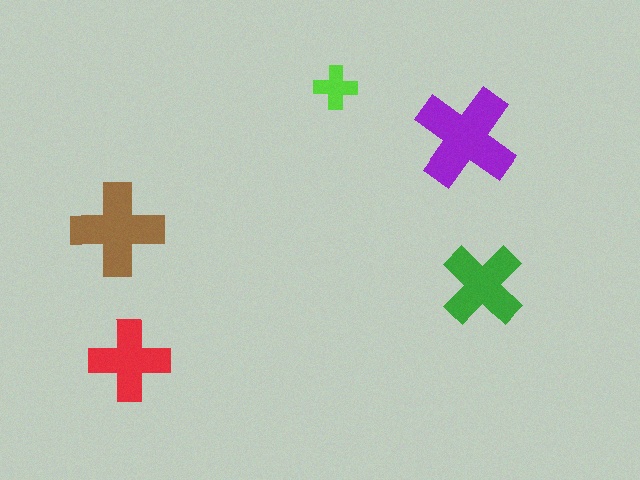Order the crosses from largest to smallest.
the purple one, the brown one, the green one, the red one, the lime one.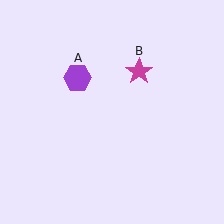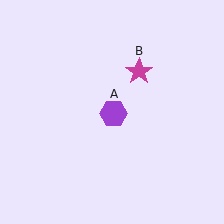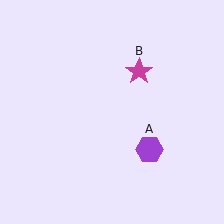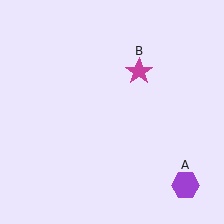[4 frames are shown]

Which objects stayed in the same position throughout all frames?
Magenta star (object B) remained stationary.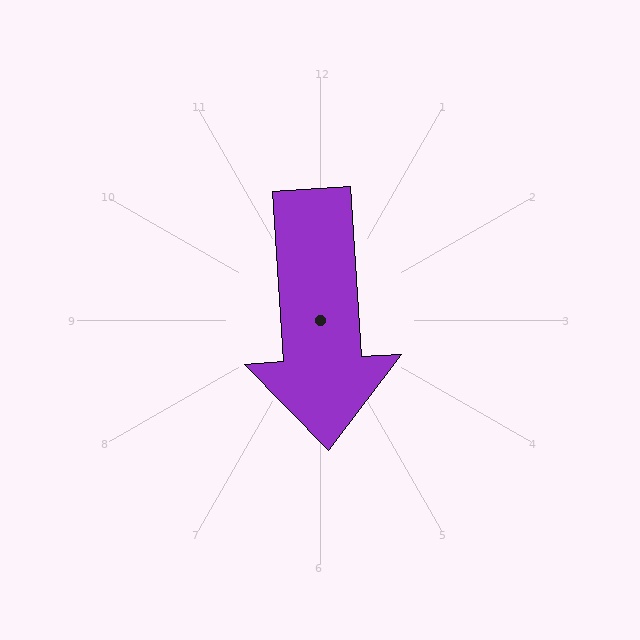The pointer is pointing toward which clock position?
Roughly 6 o'clock.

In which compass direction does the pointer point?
South.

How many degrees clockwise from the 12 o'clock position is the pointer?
Approximately 176 degrees.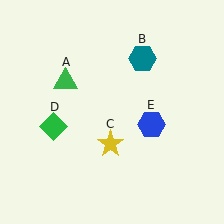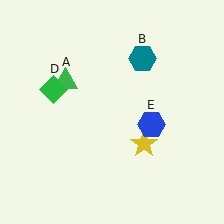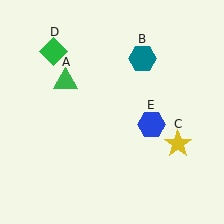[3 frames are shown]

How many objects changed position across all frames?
2 objects changed position: yellow star (object C), green diamond (object D).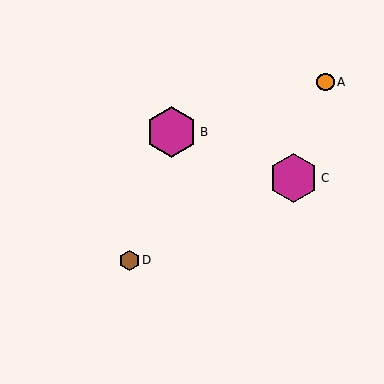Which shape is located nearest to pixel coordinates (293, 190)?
The magenta hexagon (labeled C) at (294, 178) is nearest to that location.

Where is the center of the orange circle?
The center of the orange circle is at (325, 82).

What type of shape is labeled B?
Shape B is a magenta hexagon.